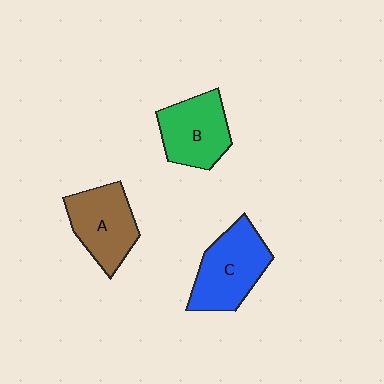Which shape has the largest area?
Shape C (blue).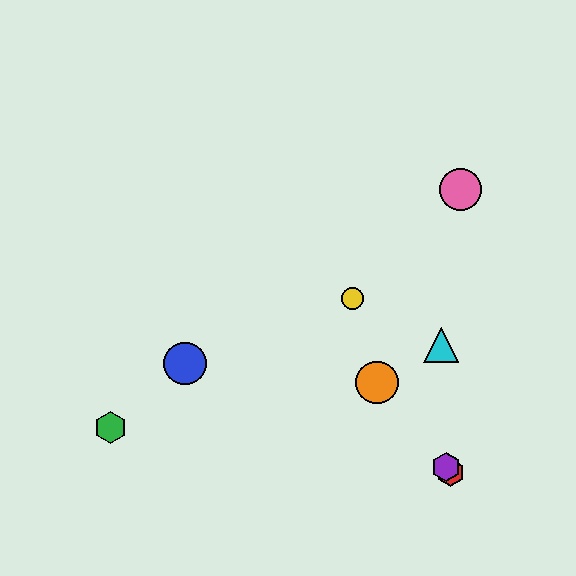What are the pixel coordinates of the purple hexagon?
The purple hexagon is at (446, 467).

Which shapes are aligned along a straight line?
The red hexagon, the purple hexagon, the orange circle are aligned along a straight line.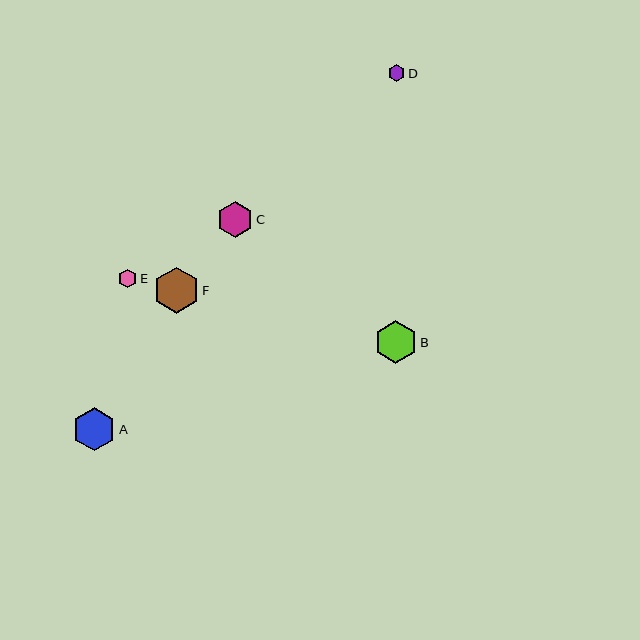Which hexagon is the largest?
Hexagon F is the largest with a size of approximately 46 pixels.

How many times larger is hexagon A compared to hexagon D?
Hexagon A is approximately 2.6 times the size of hexagon D.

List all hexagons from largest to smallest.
From largest to smallest: F, A, B, C, E, D.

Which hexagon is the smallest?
Hexagon D is the smallest with a size of approximately 17 pixels.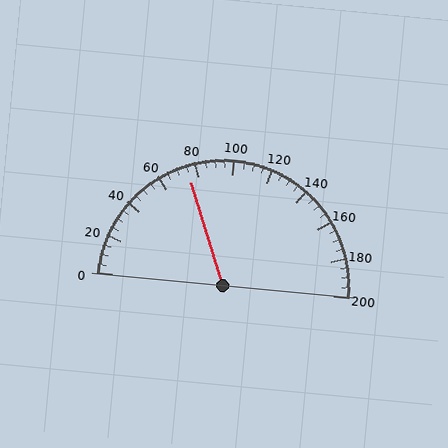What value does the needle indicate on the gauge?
The needle indicates approximately 75.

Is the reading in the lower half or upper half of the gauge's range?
The reading is in the lower half of the range (0 to 200).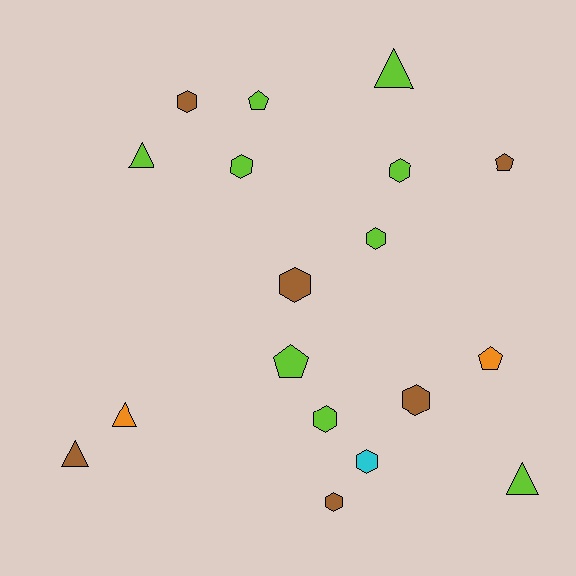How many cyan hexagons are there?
There is 1 cyan hexagon.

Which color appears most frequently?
Lime, with 9 objects.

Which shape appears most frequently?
Hexagon, with 9 objects.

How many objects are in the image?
There are 18 objects.